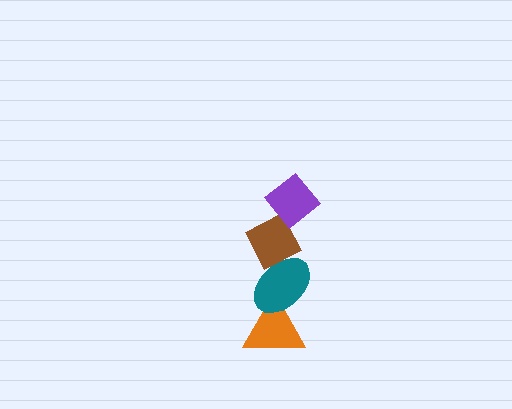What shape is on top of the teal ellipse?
The brown diamond is on top of the teal ellipse.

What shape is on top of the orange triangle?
The teal ellipse is on top of the orange triangle.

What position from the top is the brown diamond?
The brown diamond is 2nd from the top.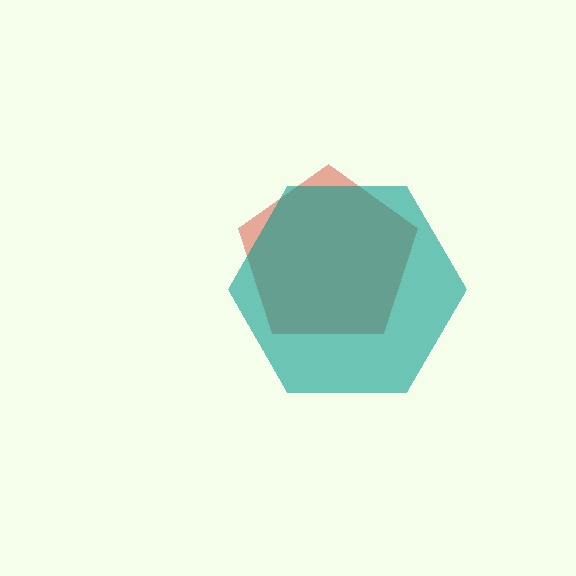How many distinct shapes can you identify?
There are 2 distinct shapes: a red pentagon, a teal hexagon.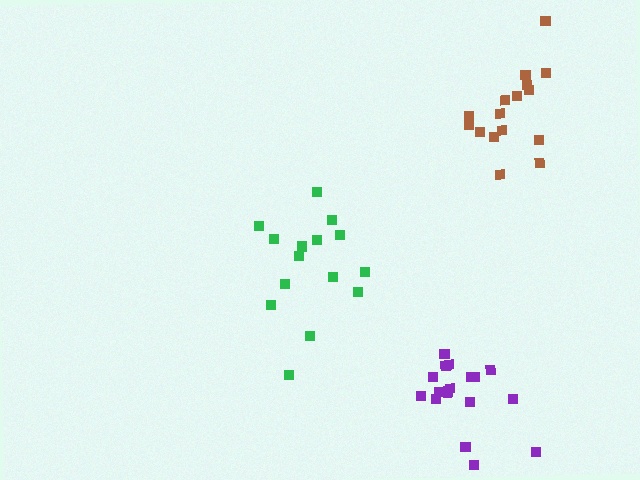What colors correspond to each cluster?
The clusters are colored: green, brown, purple.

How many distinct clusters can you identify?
There are 3 distinct clusters.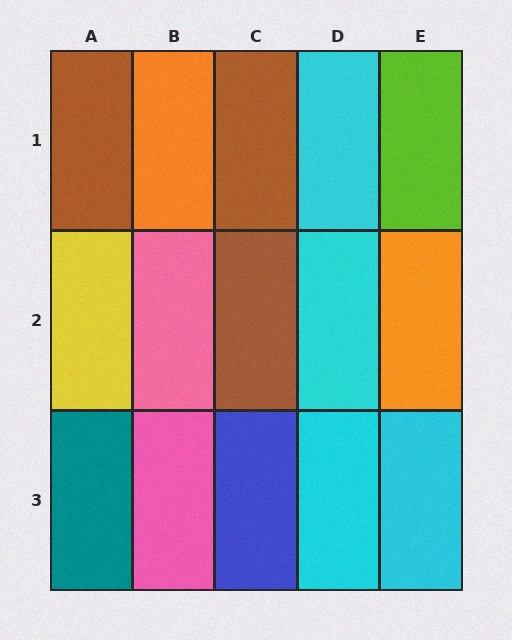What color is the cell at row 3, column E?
Cyan.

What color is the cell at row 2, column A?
Yellow.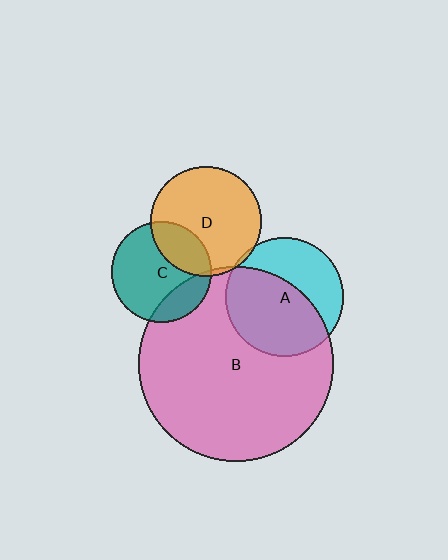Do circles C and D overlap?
Yes.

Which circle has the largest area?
Circle B (pink).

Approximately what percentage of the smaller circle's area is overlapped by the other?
Approximately 25%.